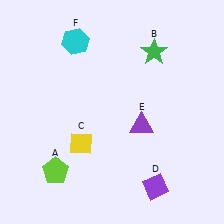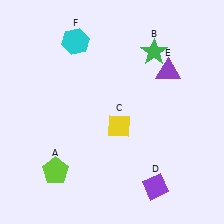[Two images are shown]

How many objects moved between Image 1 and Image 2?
2 objects moved between the two images.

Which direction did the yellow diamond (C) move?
The yellow diamond (C) moved right.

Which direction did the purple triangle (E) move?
The purple triangle (E) moved up.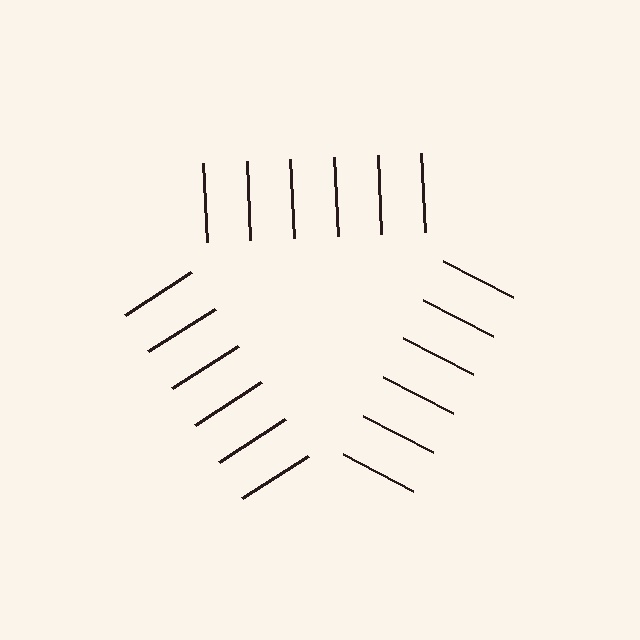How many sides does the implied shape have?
3 sides — the line-ends trace a triangle.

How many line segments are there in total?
18 — 6 along each of the 3 edges.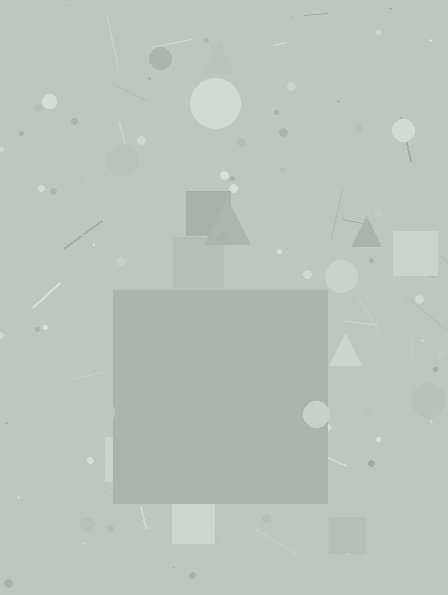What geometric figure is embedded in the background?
A square is embedded in the background.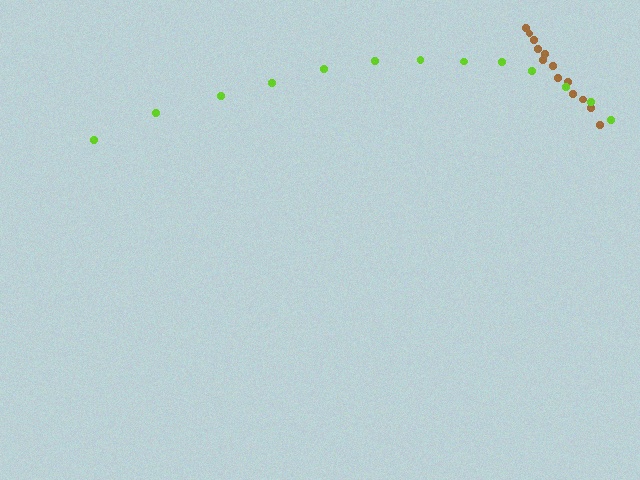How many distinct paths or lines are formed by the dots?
There are 2 distinct paths.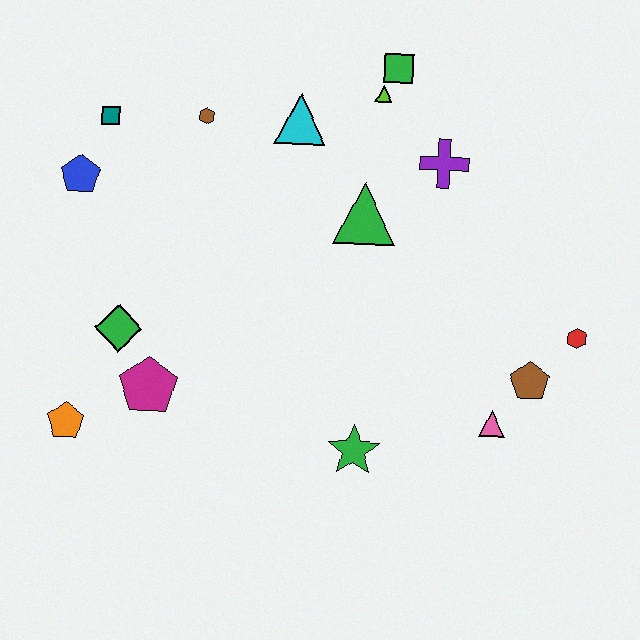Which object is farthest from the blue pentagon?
The red hexagon is farthest from the blue pentagon.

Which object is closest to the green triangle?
The purple cross is closest to the green triangle.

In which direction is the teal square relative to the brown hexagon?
The teal square is to the left of the brown hexagon.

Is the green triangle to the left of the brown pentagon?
Yes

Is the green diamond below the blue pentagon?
Yes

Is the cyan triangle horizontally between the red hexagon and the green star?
No